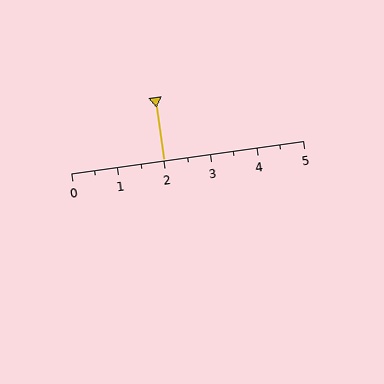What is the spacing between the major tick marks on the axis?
The major ticks are spaced 1 apart.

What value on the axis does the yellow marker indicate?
The marker indicates approximately 2.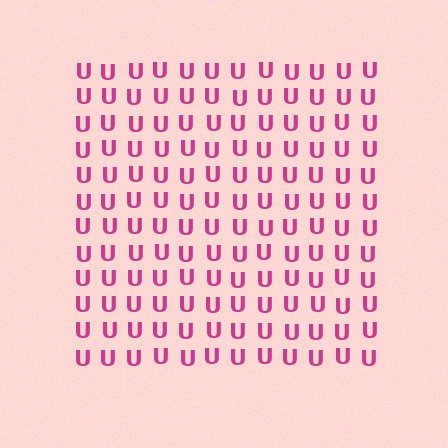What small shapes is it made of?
It is made of small letter U's.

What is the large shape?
The large shape is a square.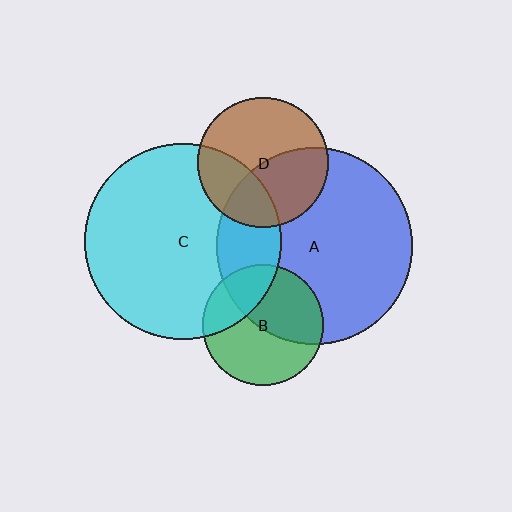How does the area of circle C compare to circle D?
Approximately 2.3 times.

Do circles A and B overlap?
Yes.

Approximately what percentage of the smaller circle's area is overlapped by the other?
Approximately 50%.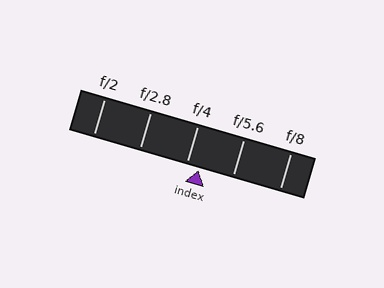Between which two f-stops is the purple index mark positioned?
The index mark is between f/4 and f/5.6.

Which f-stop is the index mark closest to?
The index mark is closest to f/4.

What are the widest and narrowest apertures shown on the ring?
The widest aperture shown is f/2 and the narrowest is f/8.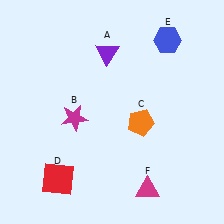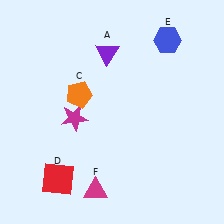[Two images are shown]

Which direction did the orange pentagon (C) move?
The orange pentagon (C) moved left.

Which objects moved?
The objects that moved are: the orange pentagon (C), the magenta triangle (F).